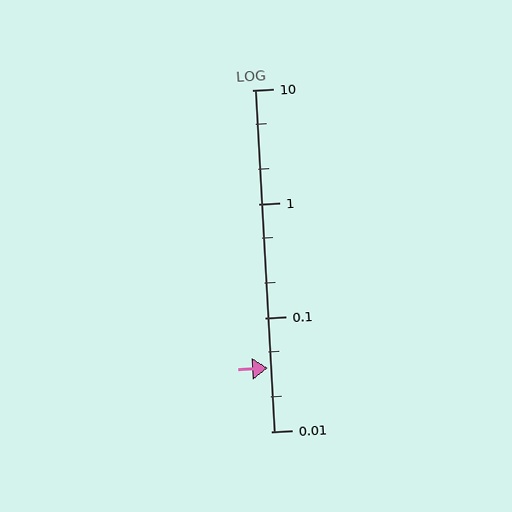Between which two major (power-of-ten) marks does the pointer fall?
The pointer is between 0.01 and 0.1.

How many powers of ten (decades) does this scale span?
The scale spans 3 decades, from 0.01 to 10.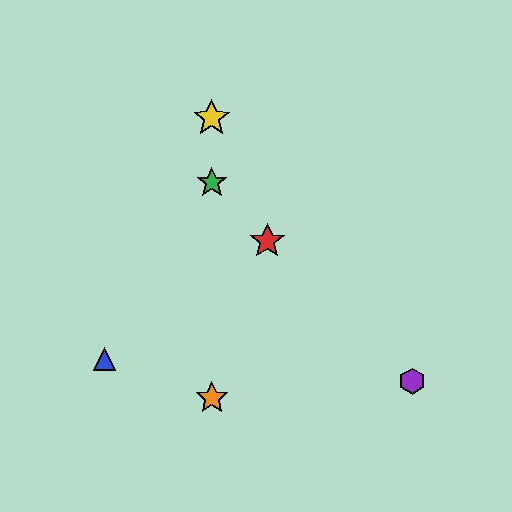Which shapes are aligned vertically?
The green star, the yellow star, the orange star are aligned vertically.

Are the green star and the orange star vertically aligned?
Yes, both are at x≈212.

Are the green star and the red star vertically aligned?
No, the green star is at x≈212 and the red star is at x≈267.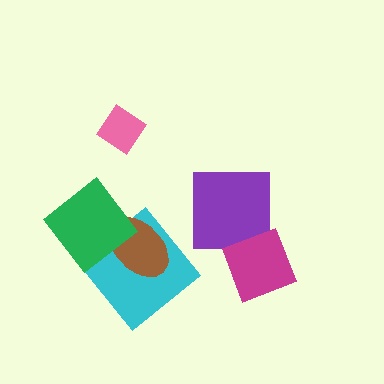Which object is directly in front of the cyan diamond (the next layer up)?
The brown ellipse is directly in front of the cyan diamond.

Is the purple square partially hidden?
No, no other shape covers it.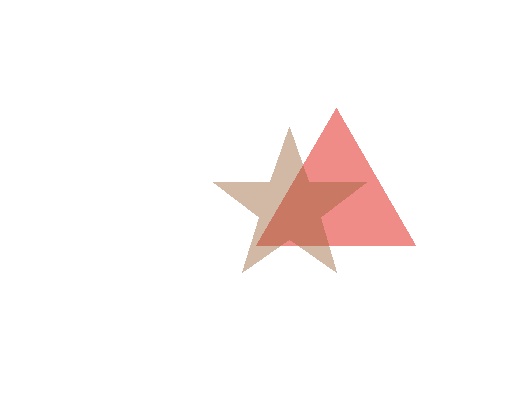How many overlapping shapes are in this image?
There are 2 overlapping shapes in the image.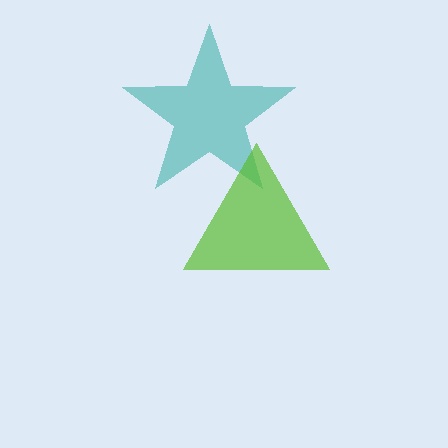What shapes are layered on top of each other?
The layered shapes are: a teal star, a lime triangle.